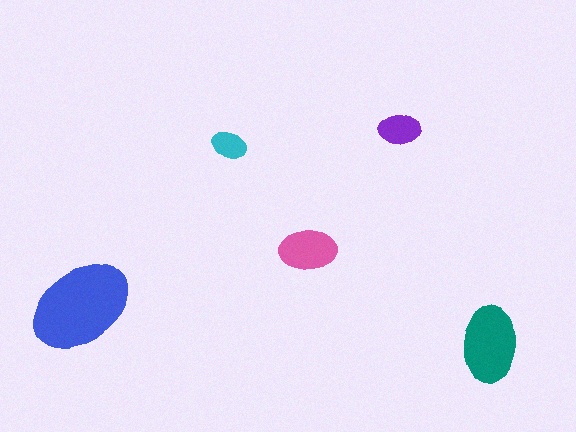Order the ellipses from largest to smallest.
the blue one, the teal one, the pink one, the purple one, the cyan one.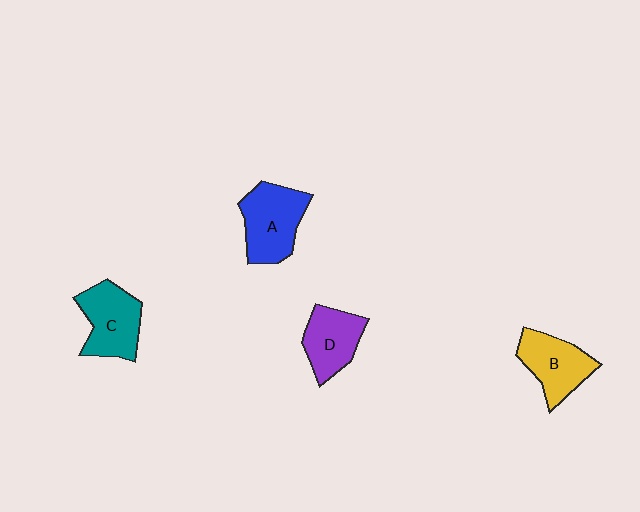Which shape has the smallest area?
Shape D (purple).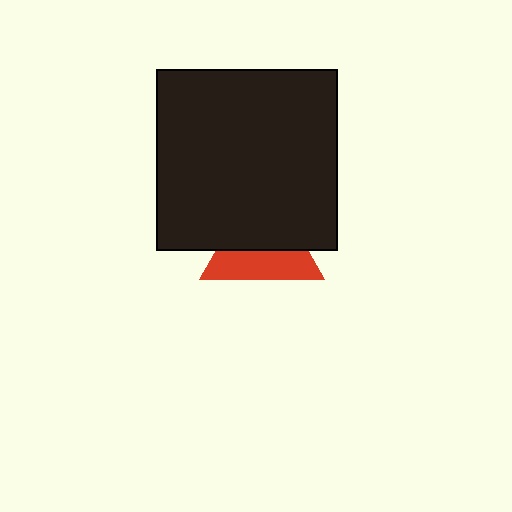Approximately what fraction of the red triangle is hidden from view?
Roughly 56% of the red triangle is hidden behind the black square.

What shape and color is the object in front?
The object in front is a black square.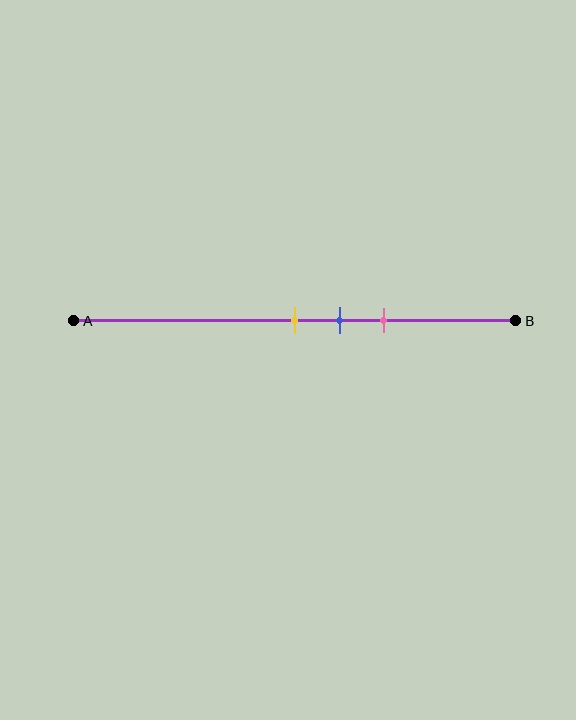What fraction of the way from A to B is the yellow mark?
The yellow mark is approximately 50% (0.5) of the way from A to B.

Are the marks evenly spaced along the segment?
Yes, the marks are approximately evenly spaced.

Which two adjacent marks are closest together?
The yellow and blue marks are the closest adjacent pair.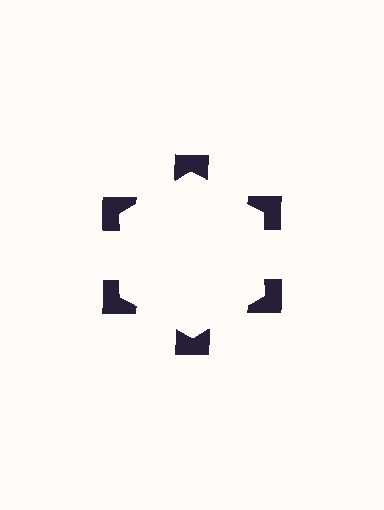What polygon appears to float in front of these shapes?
An illusory hexagon — its edges are inferred from the aligned wedge cuts in the notched squares, not physically drawn.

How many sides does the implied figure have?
6 sides.